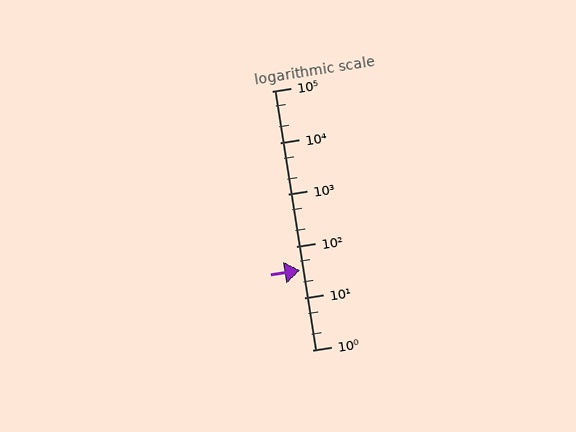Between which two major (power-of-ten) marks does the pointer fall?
The pointer is between 10 and 100.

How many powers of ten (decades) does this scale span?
The scale spans 5 decades, from 1 to 100000.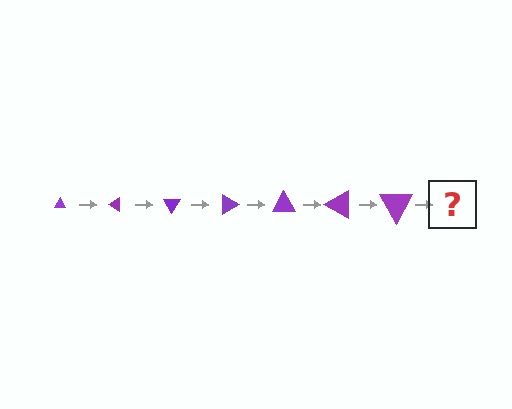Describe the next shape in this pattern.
It should be a triangle, larger than the previous one and rotated 210 degrees from the start.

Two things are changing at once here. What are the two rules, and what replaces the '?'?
The two rules are that the triangle grows larger each step and it rotates 30 degrees each step. The '?' should be a triangle, larger than the previous one and rotated 210 degrees from the start.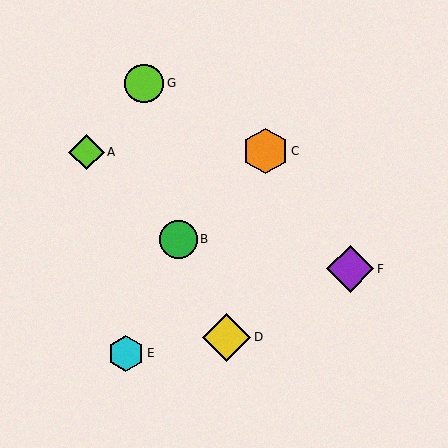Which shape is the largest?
The yellow diamond (labeled D) is the largest.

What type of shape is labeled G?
Shape G is a lime circle.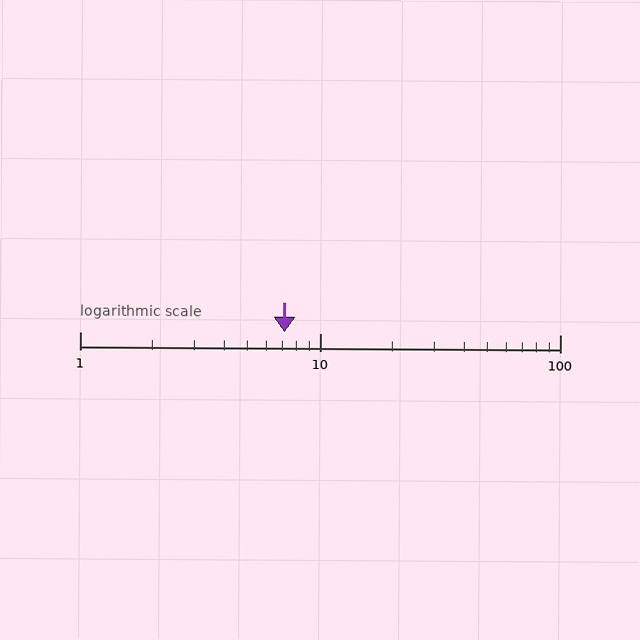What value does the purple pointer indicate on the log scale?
The pointer indicates approximately 7.1.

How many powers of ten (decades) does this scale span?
The scale spans 2 decades, from 1 to 100.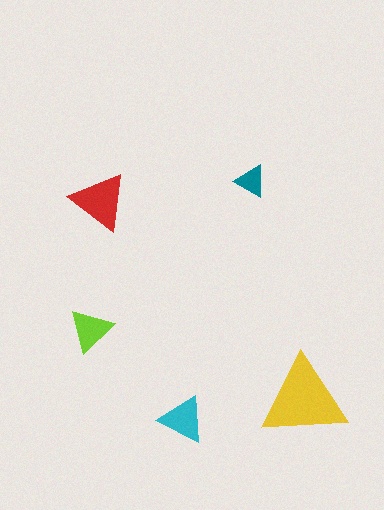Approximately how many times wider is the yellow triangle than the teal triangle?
About 2.5 times wider.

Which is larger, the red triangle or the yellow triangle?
The yellow one.